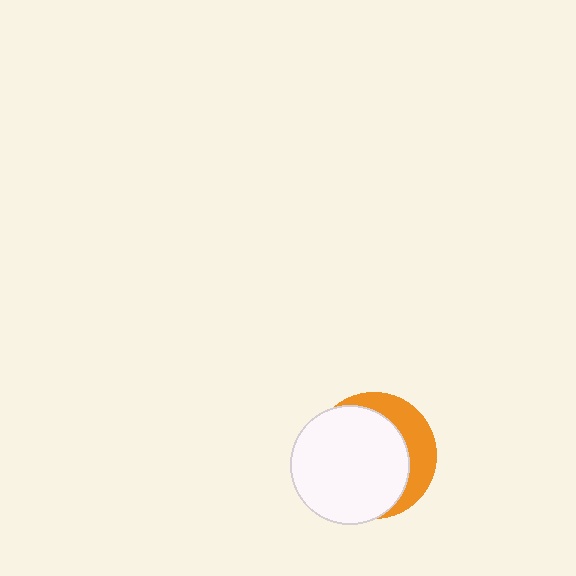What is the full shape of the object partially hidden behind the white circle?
The partially hidden object is an orange circle.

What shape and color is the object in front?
The object in front is a white circle.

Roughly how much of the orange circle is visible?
A small part of it is visible (roughly 31%).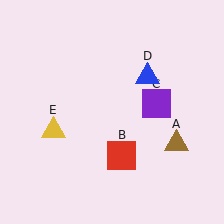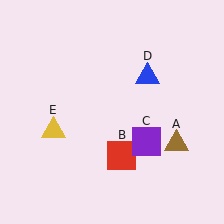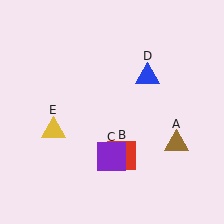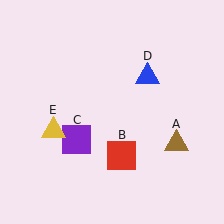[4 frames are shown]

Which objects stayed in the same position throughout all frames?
Brown triangle (object A) and red square (object B) and blue triangle (object D) and yellow triangle (object E) remained stationary.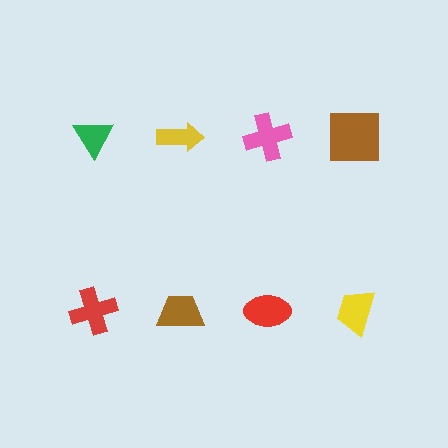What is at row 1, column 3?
A pink cross.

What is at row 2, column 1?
A red cross.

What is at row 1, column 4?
A brown square.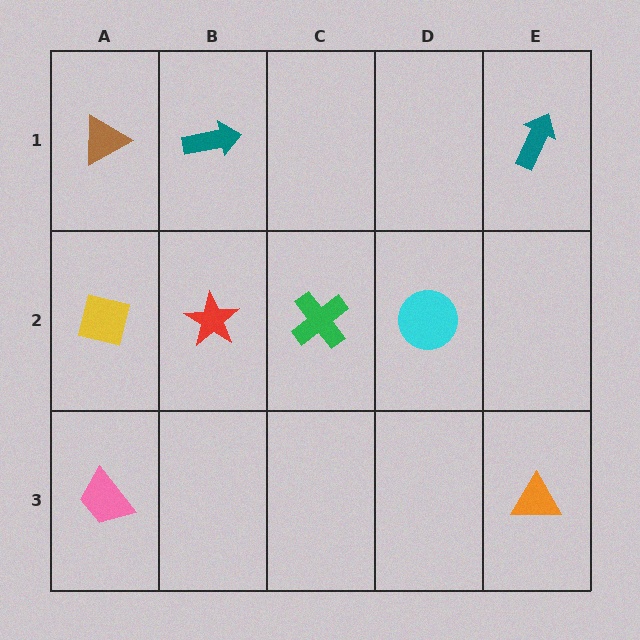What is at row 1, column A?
A brown triangle.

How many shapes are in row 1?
3 shapes.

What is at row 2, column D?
A cyan circle.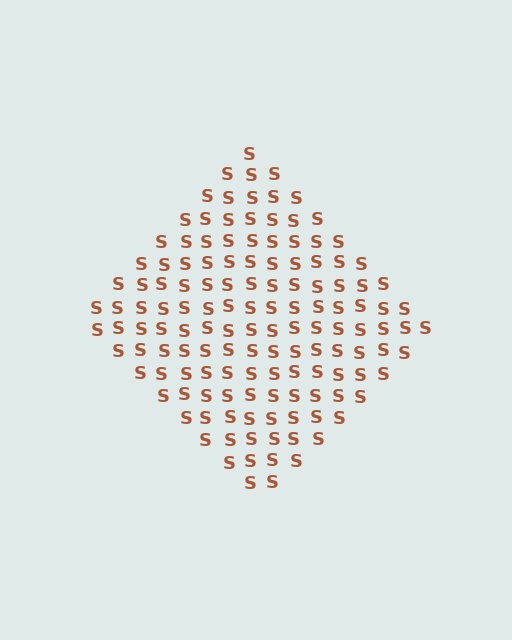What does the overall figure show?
The overall figure shows a diamond.